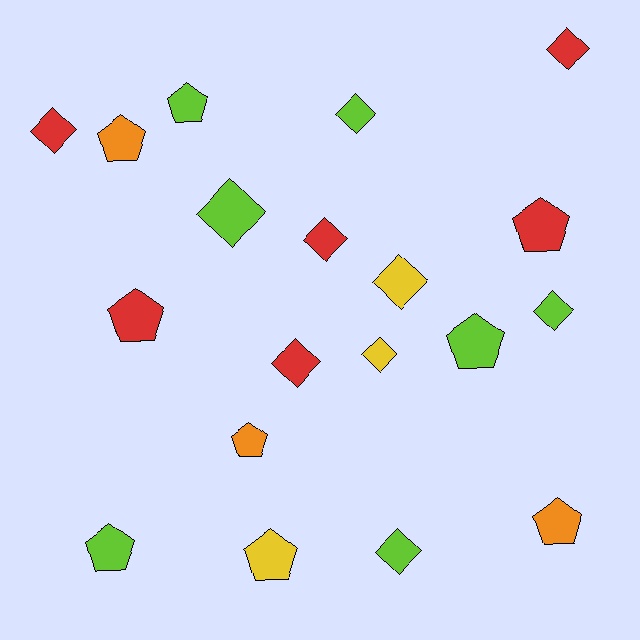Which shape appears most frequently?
Diamond, with 10 objects.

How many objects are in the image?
There are 19 objects.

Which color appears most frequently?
Lime, with 7 objects.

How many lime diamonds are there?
There are 4 lime diamonds.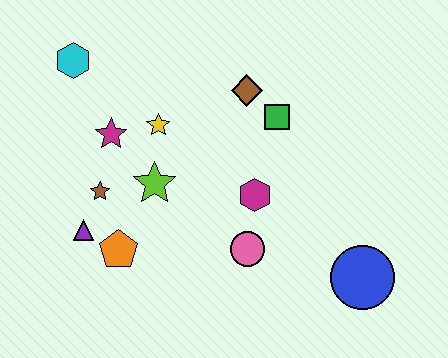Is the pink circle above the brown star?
No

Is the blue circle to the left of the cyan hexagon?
No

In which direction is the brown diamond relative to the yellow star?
The brown diamond is to the right of the yellow star.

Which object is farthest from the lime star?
The blue circle is farthest from the lime star.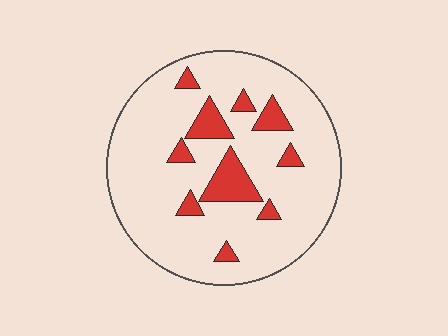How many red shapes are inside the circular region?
10.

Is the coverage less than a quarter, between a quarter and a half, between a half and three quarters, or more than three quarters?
Less than a quarter.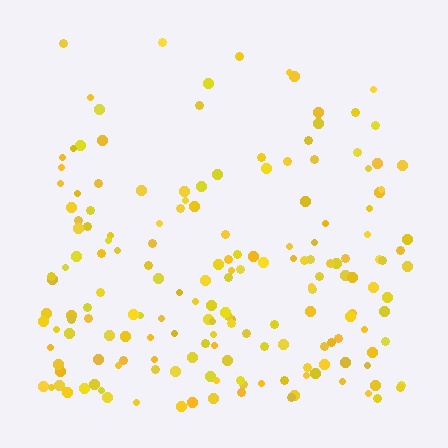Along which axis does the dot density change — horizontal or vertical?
Vertical.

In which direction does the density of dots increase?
From top to bottom, with the bottom side densest.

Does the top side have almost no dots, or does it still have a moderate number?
Still a moderate number, just noticeably fewer than the bottom.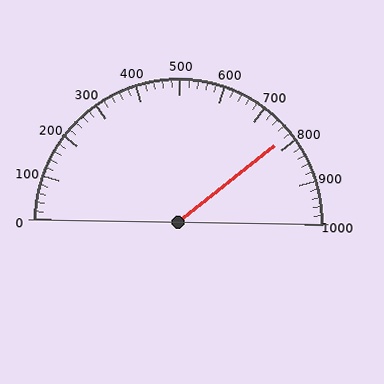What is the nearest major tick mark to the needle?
The nearest major tick mark is 800.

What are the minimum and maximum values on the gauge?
The gauge ranges from 0 to 1000.